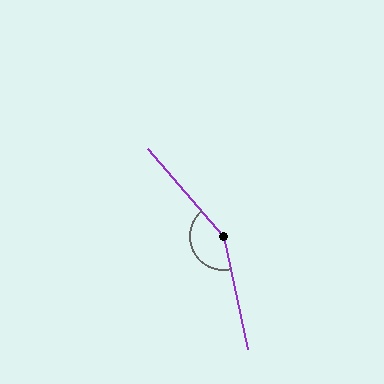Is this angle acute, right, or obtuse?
It is obtuse.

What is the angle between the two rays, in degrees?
Approximately 152 degrees.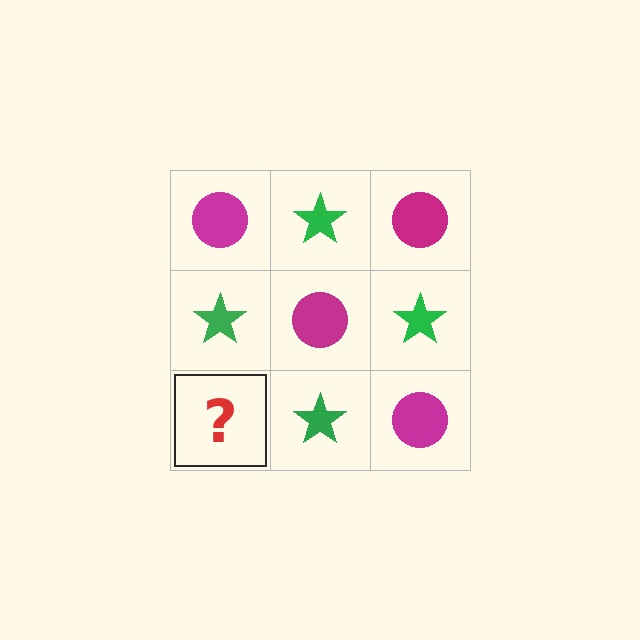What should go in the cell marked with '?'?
The missing cell should contain a magenta circle.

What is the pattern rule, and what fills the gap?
The rule is that it alternates magenta circle and green star in a checkerboard pattern. The gap should be filled with a magenta circle.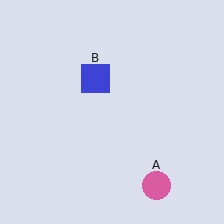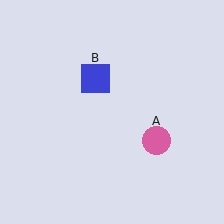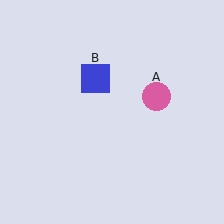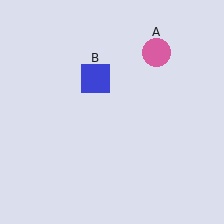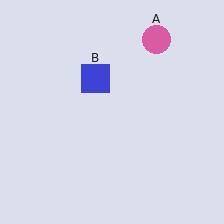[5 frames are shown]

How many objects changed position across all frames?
1 object changed position: pink circle (object A).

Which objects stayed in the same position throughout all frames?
Blue square (object B) remained stationary.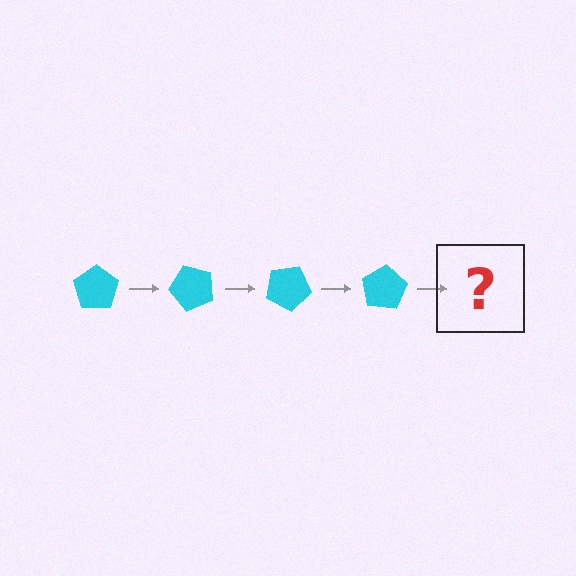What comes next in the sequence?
The next element should be a cyan pentagon rotated 200 degrees.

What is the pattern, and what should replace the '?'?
The pattern is that the pentagon rotates 50 degrees each step. The '?' should be a cyan pentagon rotated 200 degrees.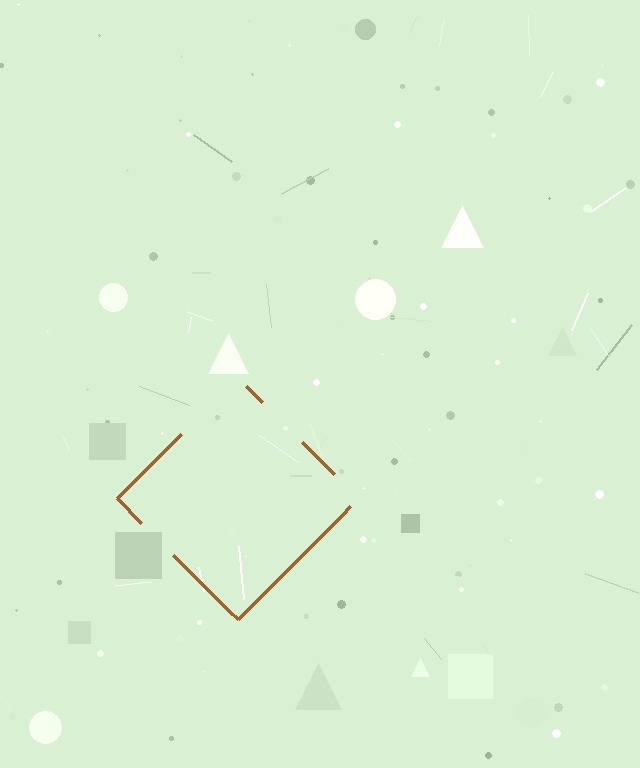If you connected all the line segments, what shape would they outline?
They would outline a diamond.